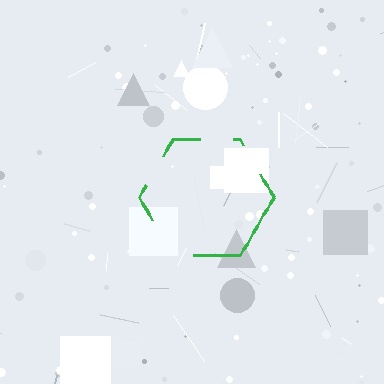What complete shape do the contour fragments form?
The contour fragments form a hexagon.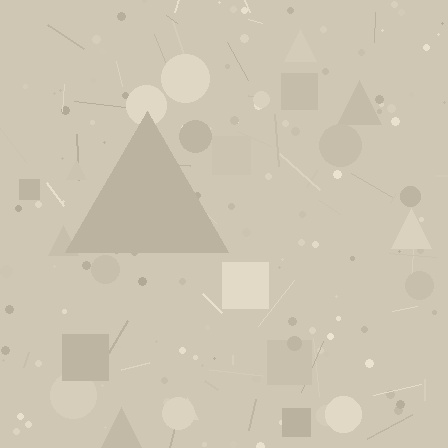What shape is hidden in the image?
A triangle is hidden in the image.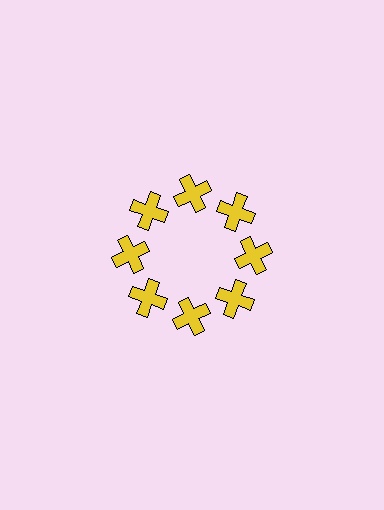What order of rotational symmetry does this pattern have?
This pattern has 8-fold rotational symmetry.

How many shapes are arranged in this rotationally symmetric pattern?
There are 8 shapes, arranged in 8 groups of 1.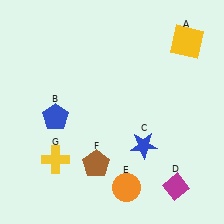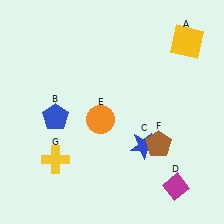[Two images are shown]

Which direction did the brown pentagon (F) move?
The brown pentagon (F) moved right.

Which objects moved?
The objects that moved are: the orange circle (E), the brown pentagon (F).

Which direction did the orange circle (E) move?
The orange circle (E) moved up.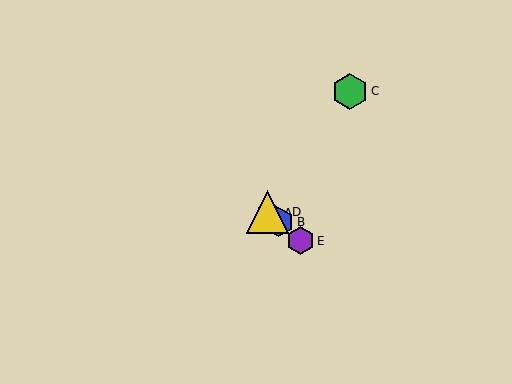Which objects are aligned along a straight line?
Objects A, B, D, E are aligned along a straight line.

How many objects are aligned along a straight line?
4 objects (A, B, D, E) are aligned along a straight line.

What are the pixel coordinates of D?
Object D is at (267, 212).